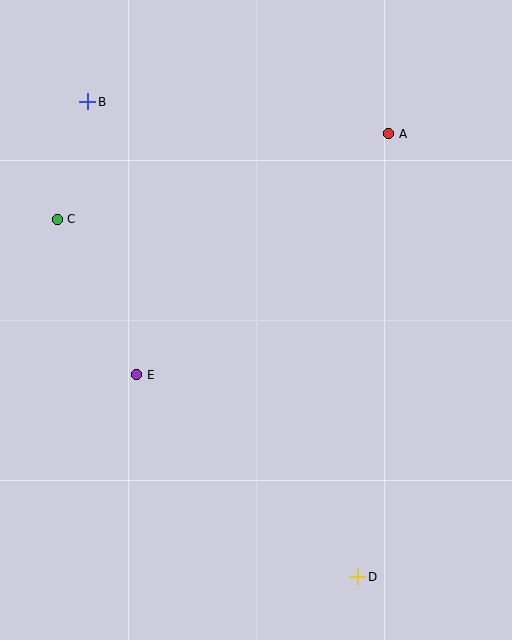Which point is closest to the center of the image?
Point E at (137, 375) is closest to the center.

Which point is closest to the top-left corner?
Point B is closest to the top-left corner.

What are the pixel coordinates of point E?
Point E is at (137, 375).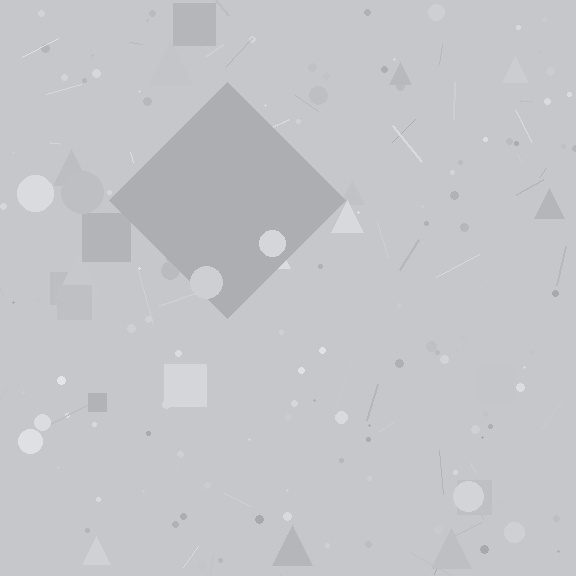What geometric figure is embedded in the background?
A diamond is embedded in the background.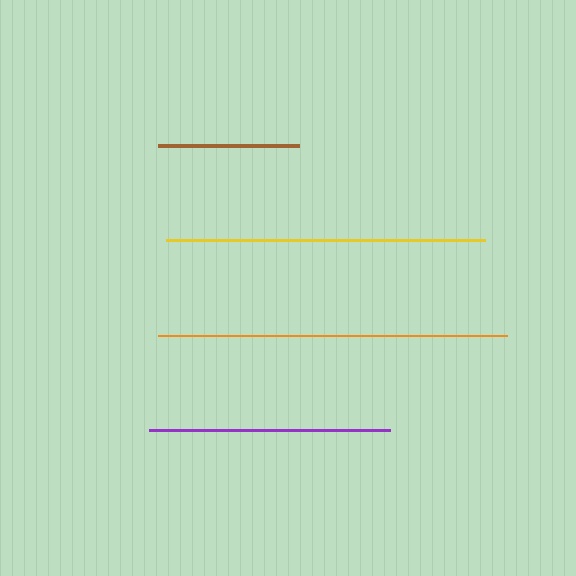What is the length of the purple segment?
The purple segment is approximately 241 pixels long.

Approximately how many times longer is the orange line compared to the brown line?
The orange line is approximately 2.5 times the length of the brown line.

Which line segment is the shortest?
The brown line is the shortest at approximately 141 pixels.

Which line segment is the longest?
The orange line is the longest at approximately 349 pixels.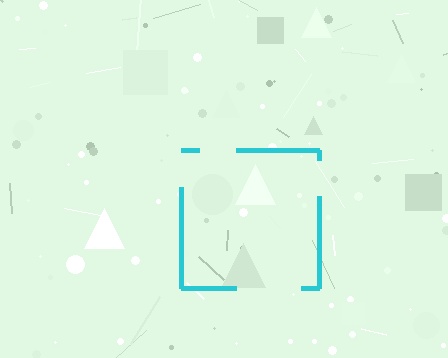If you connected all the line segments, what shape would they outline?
They would outline a square.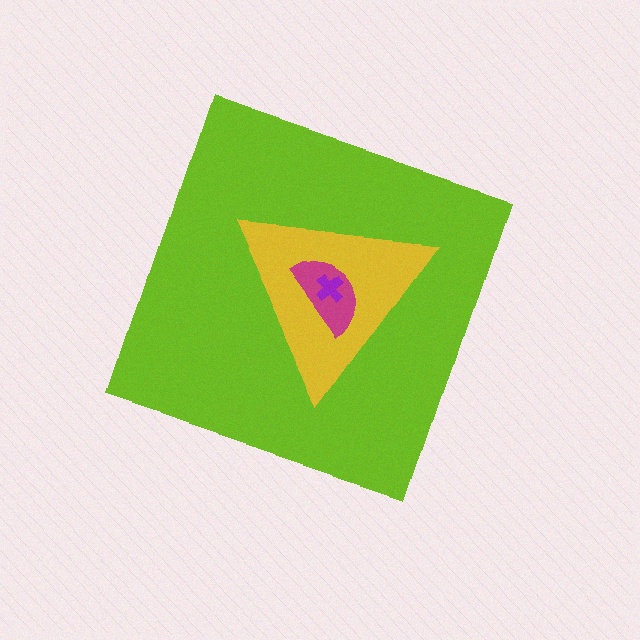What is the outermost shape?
The lime diamond.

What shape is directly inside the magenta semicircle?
The purple cross.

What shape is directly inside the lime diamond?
The yellow triangle.